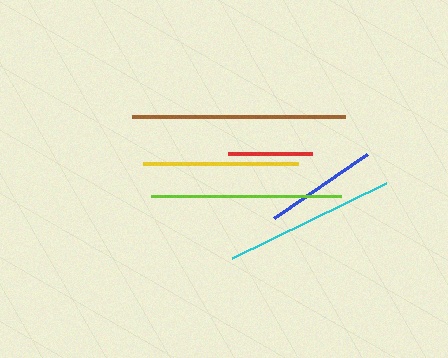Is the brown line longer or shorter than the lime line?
The brown line is longer than the lime line.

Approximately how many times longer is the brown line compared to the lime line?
The brown line is approximately 1.1 times the length of the lime line.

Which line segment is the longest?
The brown line is the longest at approximately 212 pixels.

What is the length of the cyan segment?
The cyan segment is approximately 171 pixels long.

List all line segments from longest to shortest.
From longest to shortest: brown, lime, cyan, yellow, blue, red.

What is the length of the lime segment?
The lime segment is approximately 190 pixels long.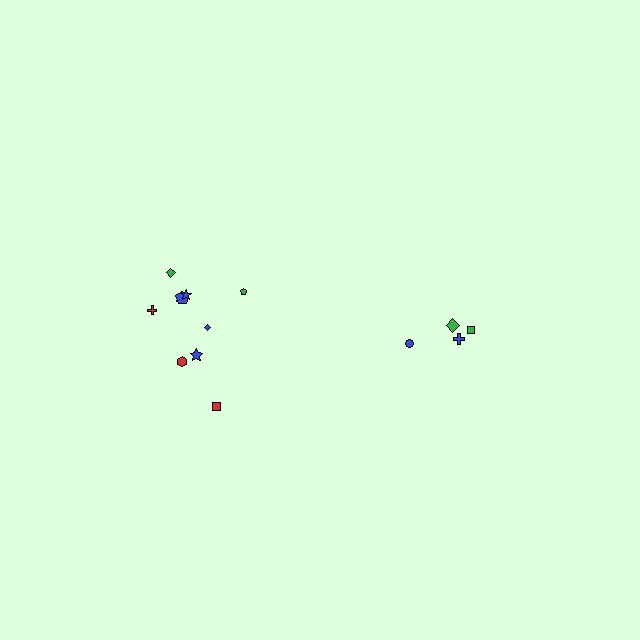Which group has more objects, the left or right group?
The left group.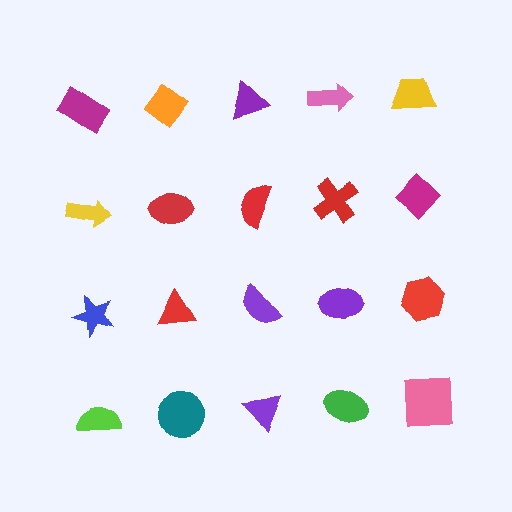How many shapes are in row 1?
5 shapes.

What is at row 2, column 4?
A red cross.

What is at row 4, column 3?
A purple triangle.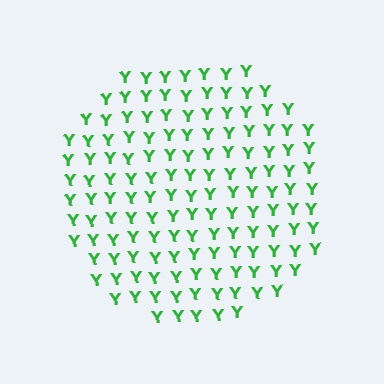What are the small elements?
The small elements are letter Y's.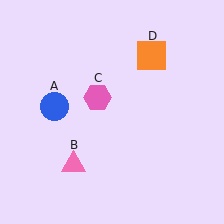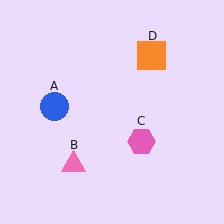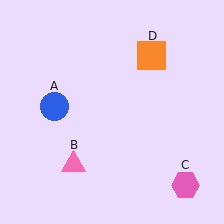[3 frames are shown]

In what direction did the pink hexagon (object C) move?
The pink hexagon (object C) moved down and to the right.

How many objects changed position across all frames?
1 object changed position: pink hexagon (object C).